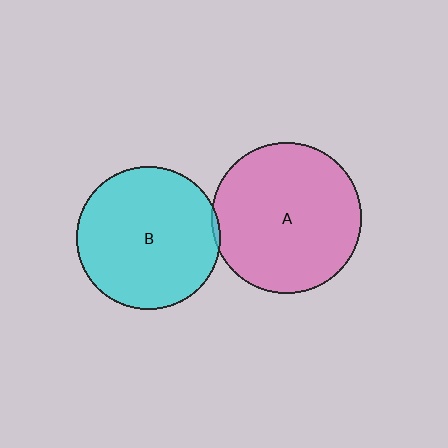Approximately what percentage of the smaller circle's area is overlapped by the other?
Approximately 5%.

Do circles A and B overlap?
Yes.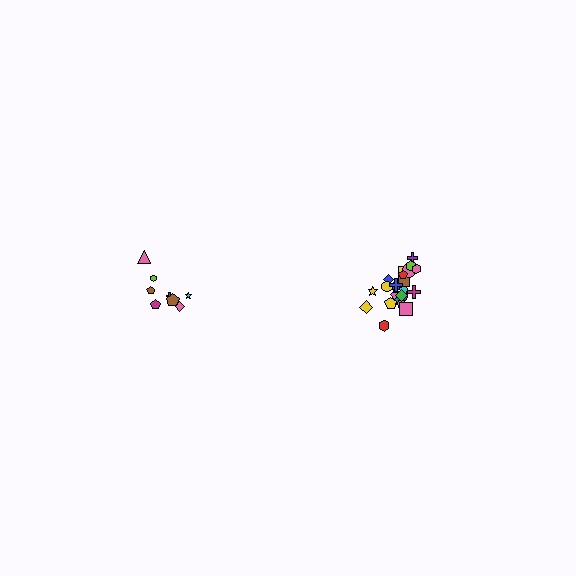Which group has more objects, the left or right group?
The right group.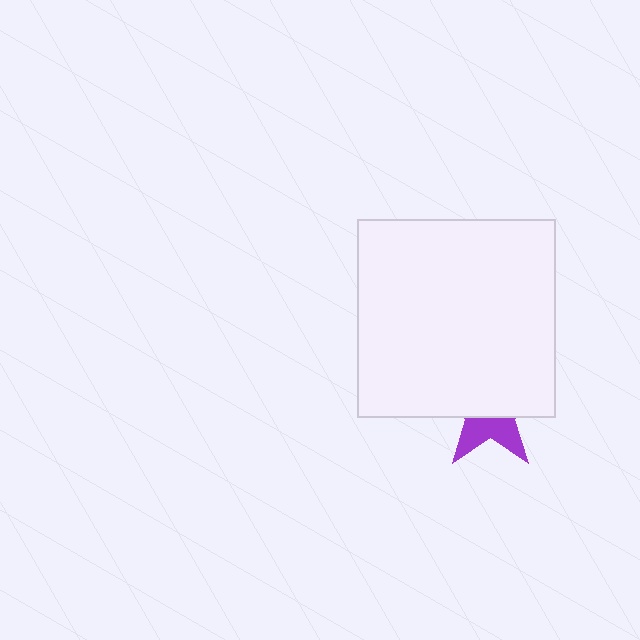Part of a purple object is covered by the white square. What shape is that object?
It is a star.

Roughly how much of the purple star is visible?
A small part of it is visible (roughly 39%).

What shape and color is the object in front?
The object in front is a white square.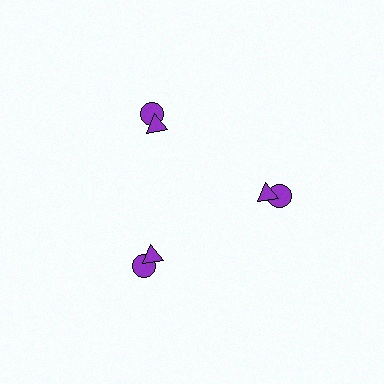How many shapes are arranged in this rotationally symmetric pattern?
There are 6 shapes, arranged in 3 groups of 2.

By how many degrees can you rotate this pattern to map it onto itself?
The pattern maps onto itself every 120 degrees of rotation.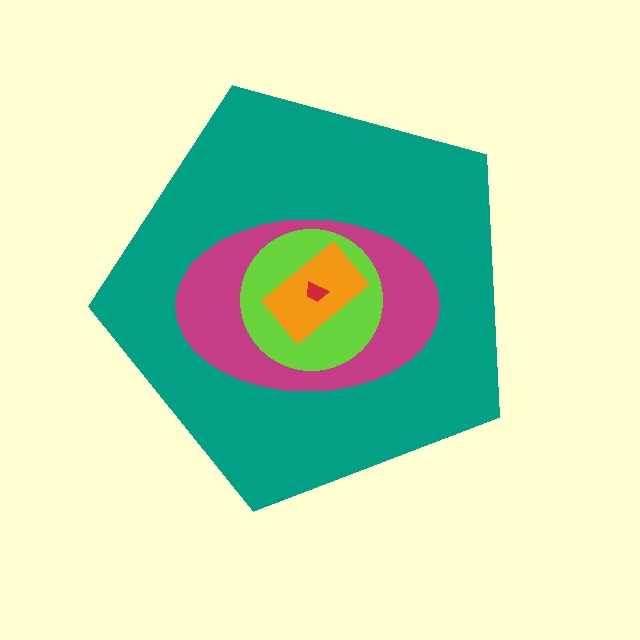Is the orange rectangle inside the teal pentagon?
Yes.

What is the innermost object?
The red trapezoid.